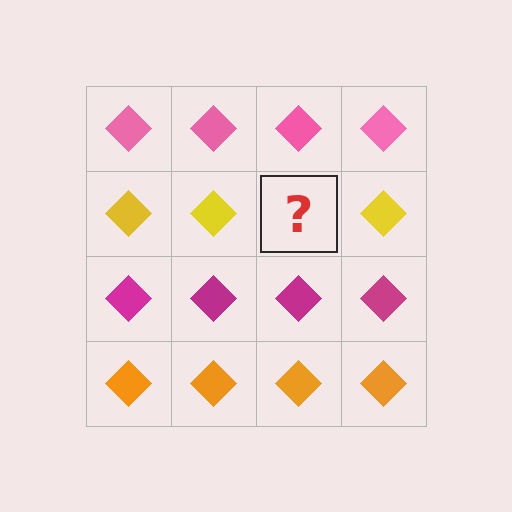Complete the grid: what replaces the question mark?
The question mark should be replaced with a yellow diamond.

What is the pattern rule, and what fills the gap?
The rule is that each row has a consistent color. The gap should be filled with a yellow diamond.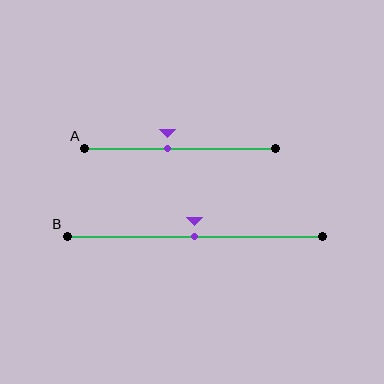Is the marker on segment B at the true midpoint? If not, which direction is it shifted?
Yes, the marker on segment B is at the true midpoint.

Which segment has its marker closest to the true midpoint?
Segment B has its marker closest to the true midpoint.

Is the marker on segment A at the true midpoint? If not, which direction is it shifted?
No, the marker on segment A is shifted to the left by about 7% of the segment length.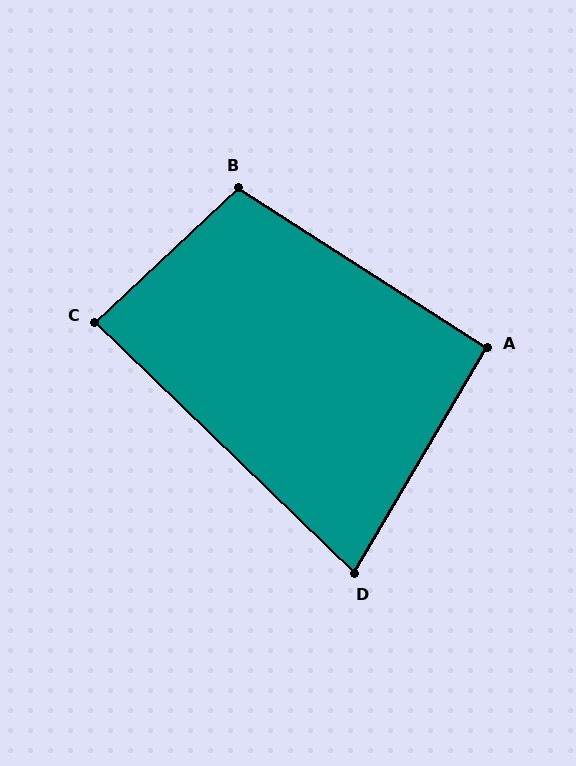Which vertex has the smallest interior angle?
D, at approximately 76 degrees.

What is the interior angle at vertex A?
Approximately 92 degrees (approximately right).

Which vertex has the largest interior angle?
B, at approximately 104 degrees.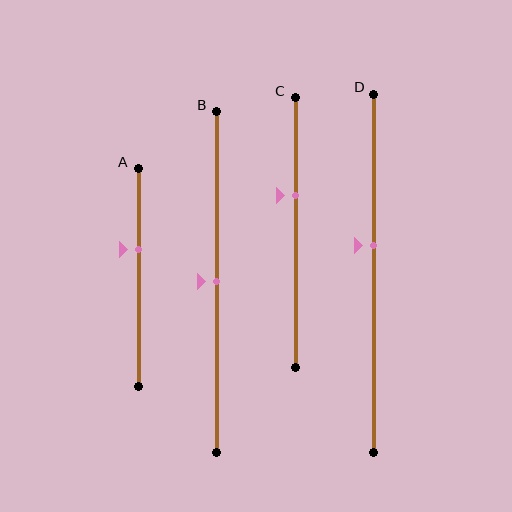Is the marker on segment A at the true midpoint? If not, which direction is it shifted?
No, the marker on segment A is shifted upward by about 13% of the segment length.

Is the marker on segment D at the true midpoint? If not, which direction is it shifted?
No, the marker on segment D is shifted upward by about 8% of the segment length.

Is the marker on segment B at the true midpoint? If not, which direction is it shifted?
Yes, the marker on segment B is at the true midpoint.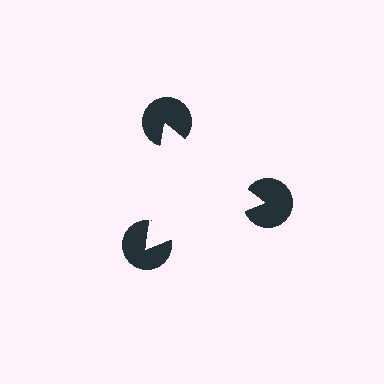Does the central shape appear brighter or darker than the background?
It typically appears slightly brighter than the background, even though no actual brightness change is drawn.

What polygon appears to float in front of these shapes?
An illusory triangle — its edges are inferred from the aligned wedge cuts in the pac-man discs, not physically drawn.